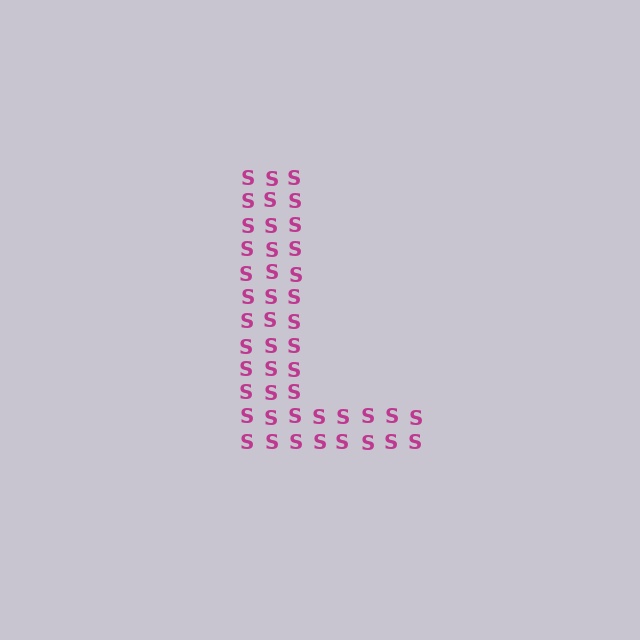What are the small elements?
The small elements are letter S's.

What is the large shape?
The large shape is the letter L.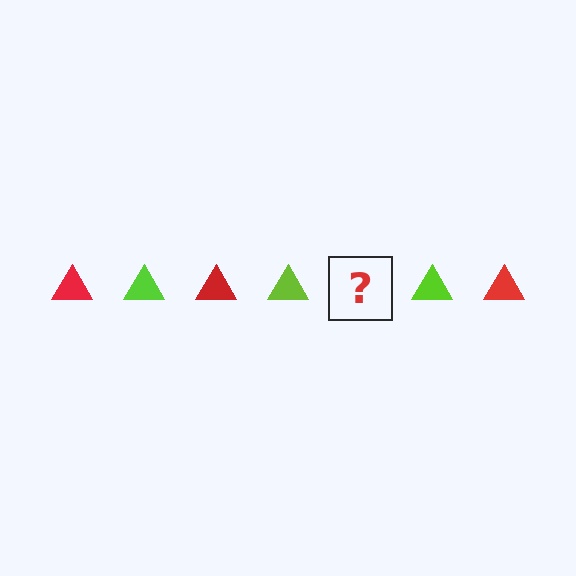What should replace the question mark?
The question mark should be replaced with a red triangle.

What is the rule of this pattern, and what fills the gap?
The rule is that the pattern cycles through red, lime triangles. The gap should be filled with a red triangle.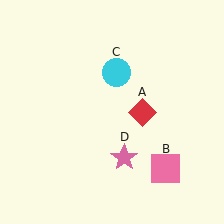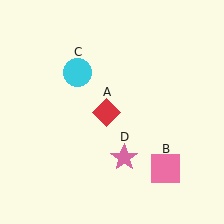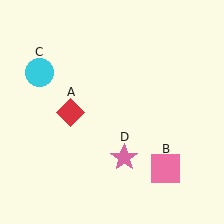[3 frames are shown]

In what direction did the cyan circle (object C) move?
The cyan circle (object C) moved left.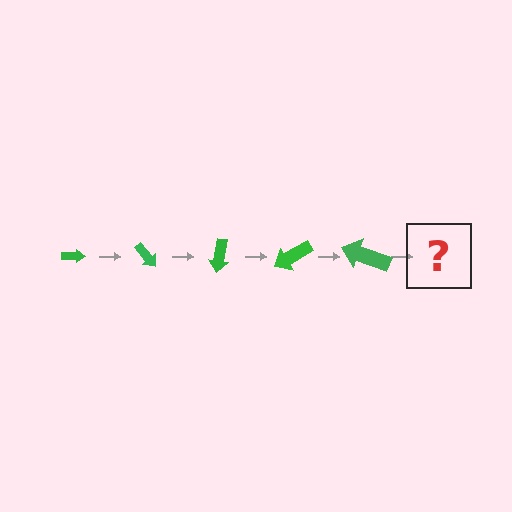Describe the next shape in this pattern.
It should be an arrow, larger than the previous one and rotated 250 degrees from the start.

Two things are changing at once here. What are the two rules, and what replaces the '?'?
The two rules are that the arrow grows larger each step and it rotates 50 degrees each step. The '?' should be an arrow, larger than the previous one and rotated 250 degrees from the start.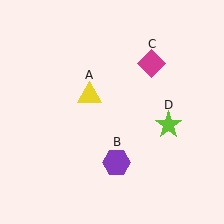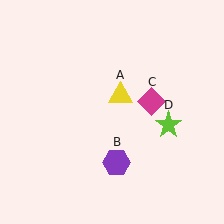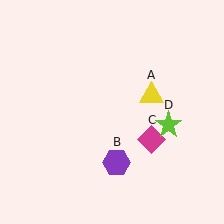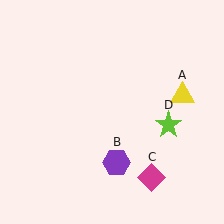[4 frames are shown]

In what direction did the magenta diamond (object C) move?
The magenta diamond (object C) moved down.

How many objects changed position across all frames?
2 objects changed position: yellow triangle (object A), magenta diamond (object C).